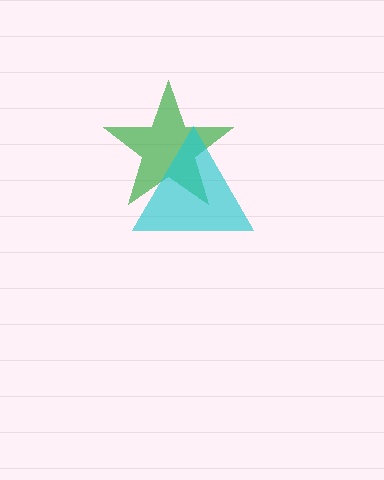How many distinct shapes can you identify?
There are 2 distinct shapes: a green star, a cyan triangle.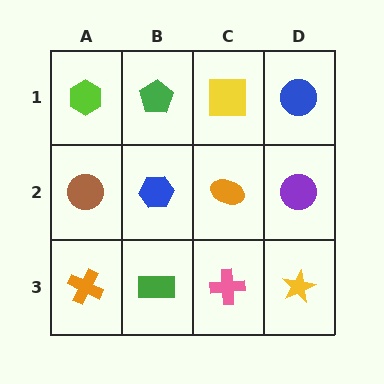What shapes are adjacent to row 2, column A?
A lime hexagon (row 1, column A), an orange cross (row 3, column A), a blue hexagon (row 2, column B).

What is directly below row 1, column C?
An orange ellipse.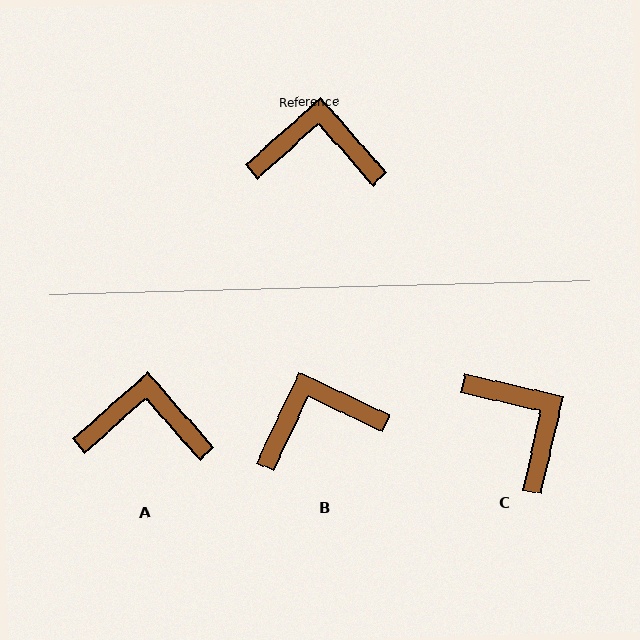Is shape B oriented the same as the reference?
No, it is off by about 23 degrees.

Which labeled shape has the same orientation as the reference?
A.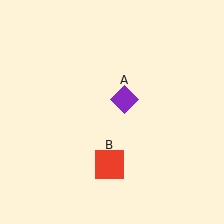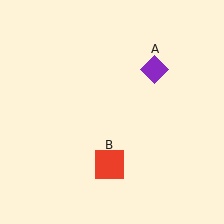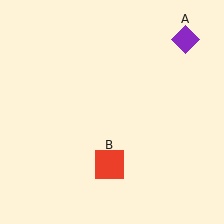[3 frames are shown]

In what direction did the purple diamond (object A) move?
The purple diamond (object A) moved up and to the right.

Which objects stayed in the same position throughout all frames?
Red square (object B) remained stationary.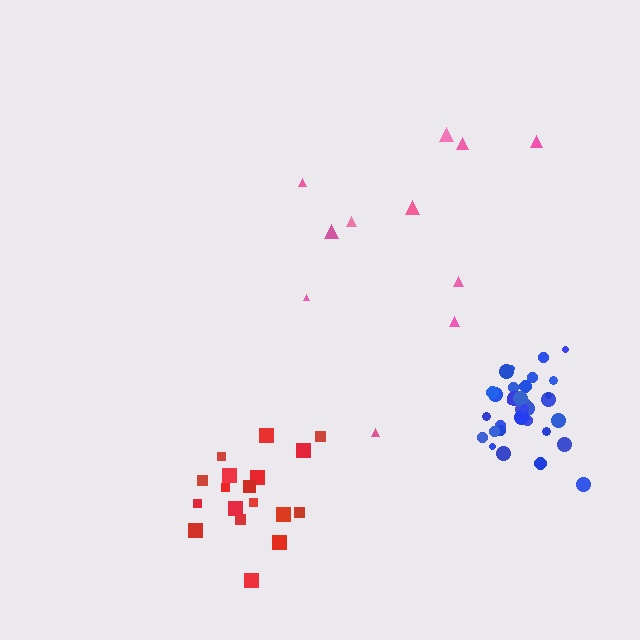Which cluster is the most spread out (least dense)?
Pink.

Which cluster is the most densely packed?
Blue.